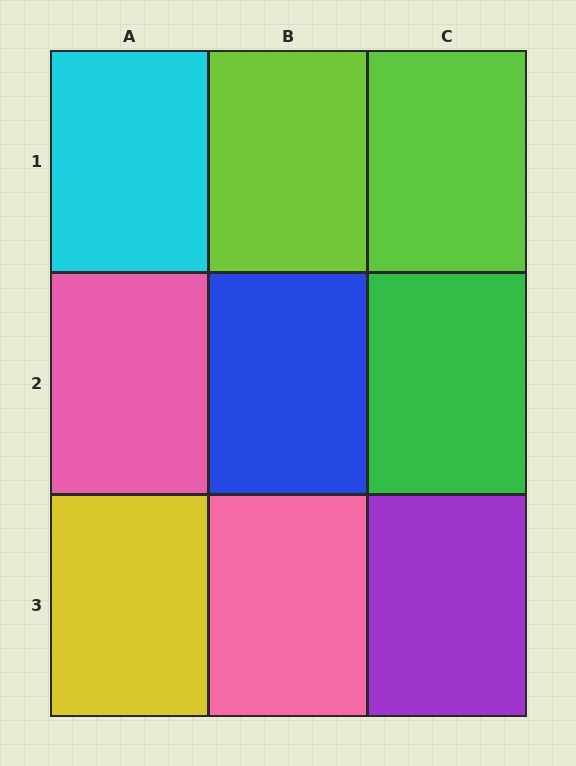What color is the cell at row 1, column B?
Lime.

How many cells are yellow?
1 cell is yellow.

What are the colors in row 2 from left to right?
Pink, blue, green.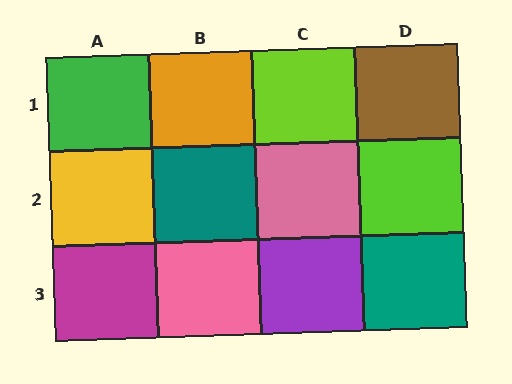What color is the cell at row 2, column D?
Lime.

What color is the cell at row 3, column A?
Magenta.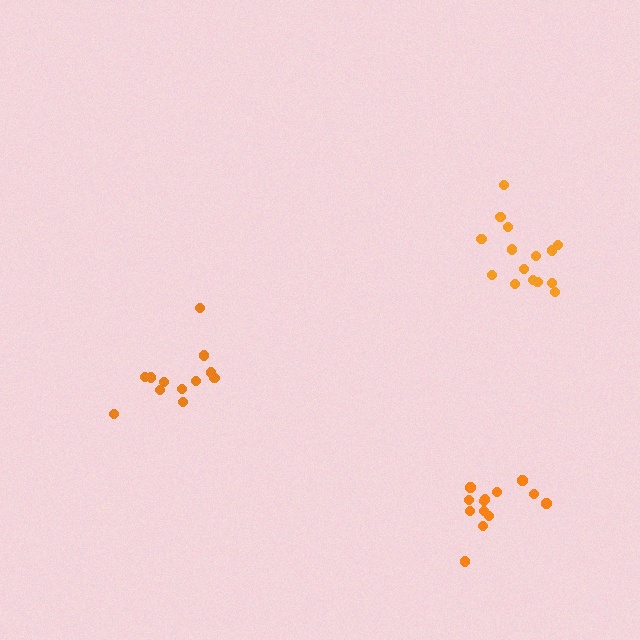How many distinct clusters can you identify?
There are 3 distinct clusters.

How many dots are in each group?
Group 1: 13 dots, Group 2: 15 dots, Group 3: 13 dots (41 total).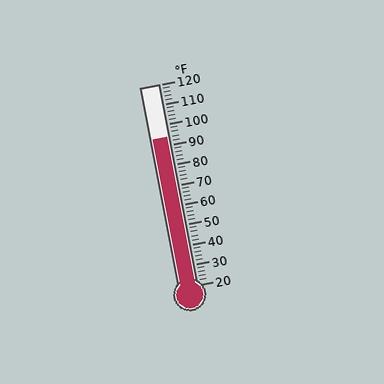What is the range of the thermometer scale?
The thermometer scale ranges from 20°F to 120°F.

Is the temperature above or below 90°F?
The temperature is above 90°F.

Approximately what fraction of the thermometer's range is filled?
The thermometer is filled to approximately 75% of its range.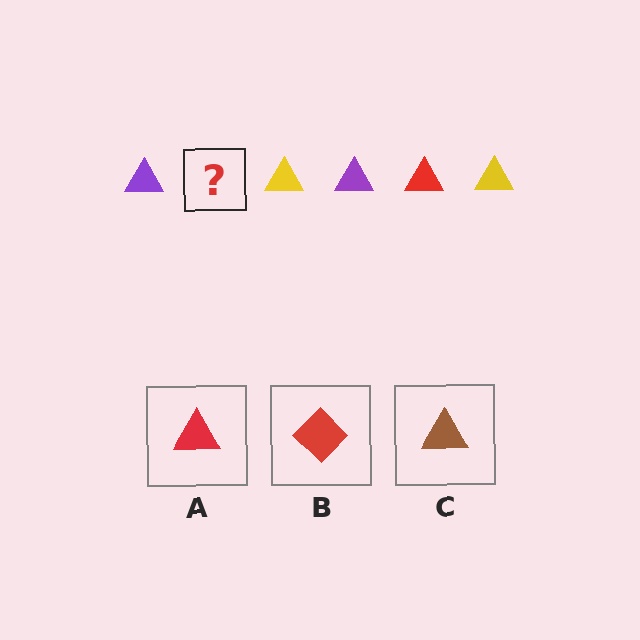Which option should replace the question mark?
Option A.